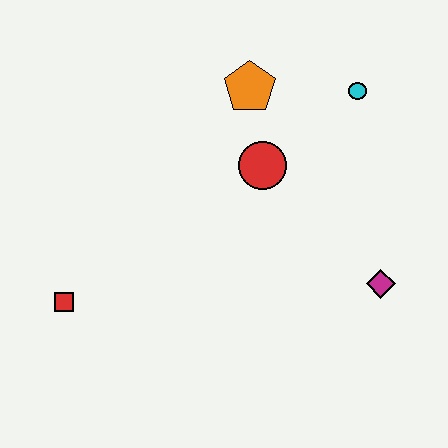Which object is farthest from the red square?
The cyan circle is farthest from the red square.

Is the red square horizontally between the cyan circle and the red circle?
No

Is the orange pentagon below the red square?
No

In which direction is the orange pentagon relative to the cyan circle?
The orange pentagon is to the left of the cyan circle.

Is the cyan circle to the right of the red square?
Yes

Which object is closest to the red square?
The red circle is closest to the red square.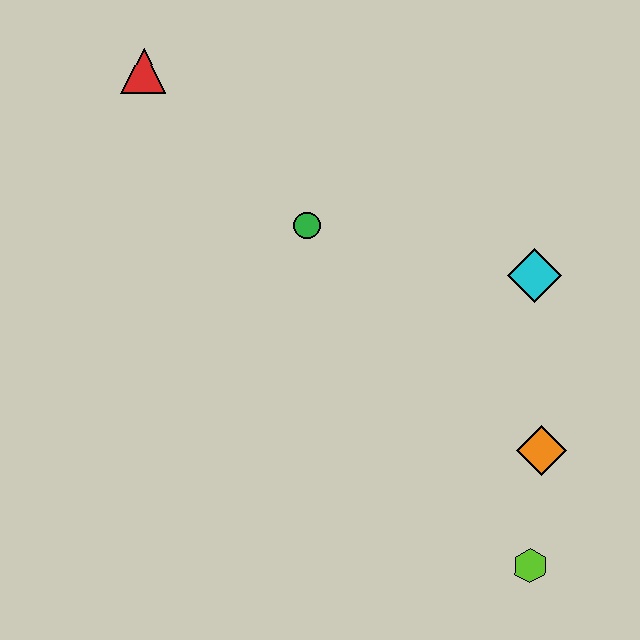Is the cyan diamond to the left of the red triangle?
No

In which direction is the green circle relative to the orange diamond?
The green circle is to the left of the orange diamond.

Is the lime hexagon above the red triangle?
No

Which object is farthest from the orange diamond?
The red triangle is farthest from the orange diamond.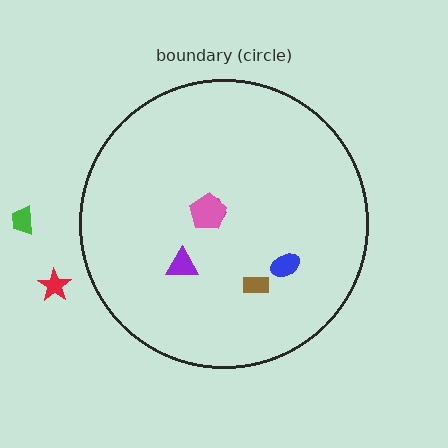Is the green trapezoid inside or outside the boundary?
Outside.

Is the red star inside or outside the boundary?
Outside.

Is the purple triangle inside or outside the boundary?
Inside.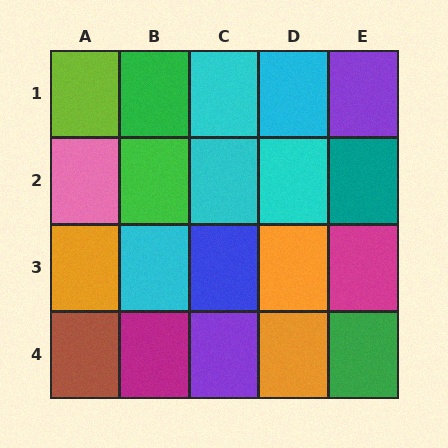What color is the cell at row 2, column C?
Cyan.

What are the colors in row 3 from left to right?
Orange, cyan, blue, orange, magenta.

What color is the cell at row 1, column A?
Lime.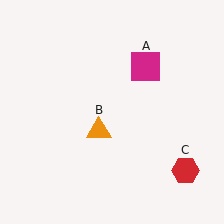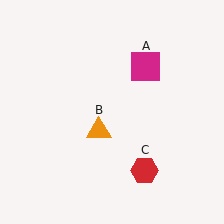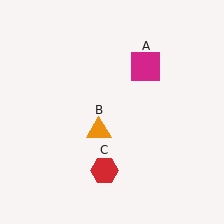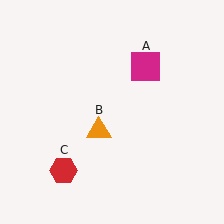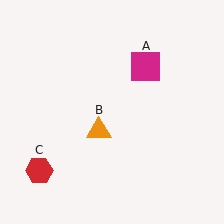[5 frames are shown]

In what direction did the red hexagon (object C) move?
The red hexagon (object C) moved left.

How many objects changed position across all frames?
1 object changed position: red hexagon (object C).